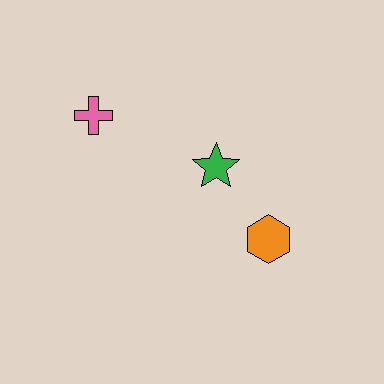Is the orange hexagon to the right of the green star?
Yes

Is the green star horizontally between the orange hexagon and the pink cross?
Yes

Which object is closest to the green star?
The orange hexagon is closest to the green star.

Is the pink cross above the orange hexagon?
Yes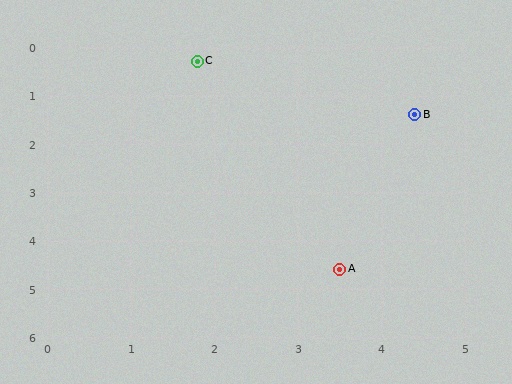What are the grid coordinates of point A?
Point A is at approximately (3.5, 4.6).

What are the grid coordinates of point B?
Point B is at approximately (4.4, 1.4).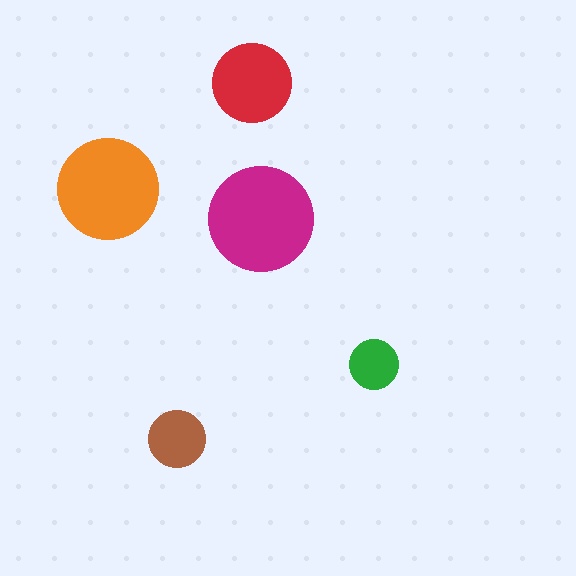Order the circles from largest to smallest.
the magenta one, the orange one, the red one, the brown one, the green one.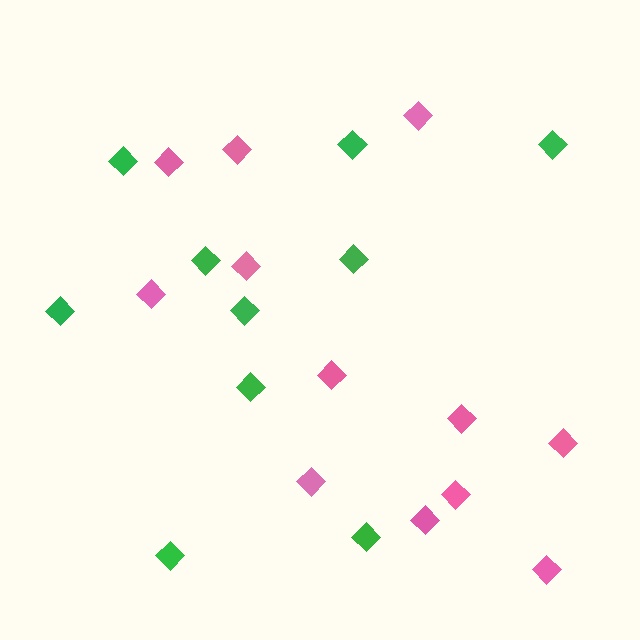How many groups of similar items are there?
There are 2 groups: one group of green diamonds (10) and one group of pink diamonds (12).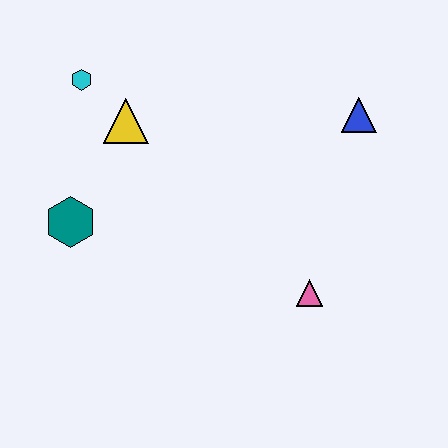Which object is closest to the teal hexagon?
The yellow triangle is closest to the teal hexagon.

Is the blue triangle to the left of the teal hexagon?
No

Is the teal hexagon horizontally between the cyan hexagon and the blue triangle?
No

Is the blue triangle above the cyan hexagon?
No